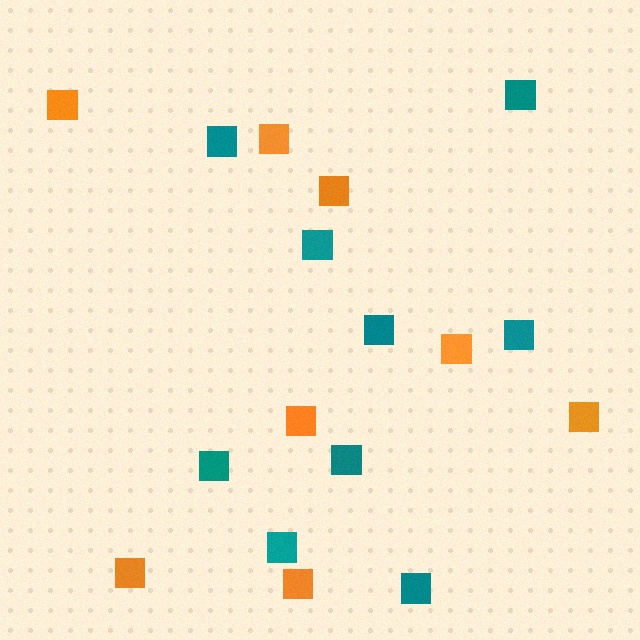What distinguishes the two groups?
There are 2 groups: one group of orange squares (8) and one group of teal squares (9).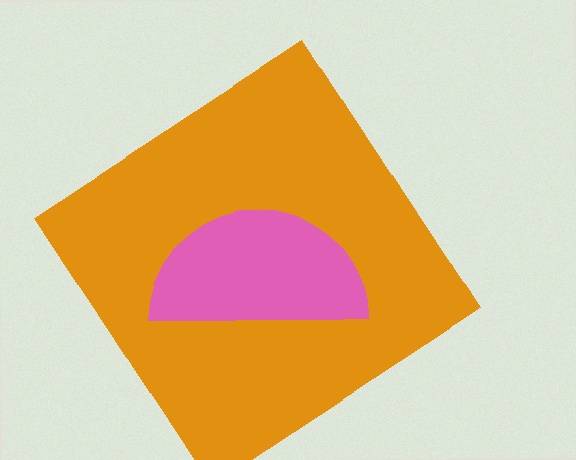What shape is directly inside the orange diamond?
The pink semicircle.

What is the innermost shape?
The pink semicircle.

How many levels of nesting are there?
2.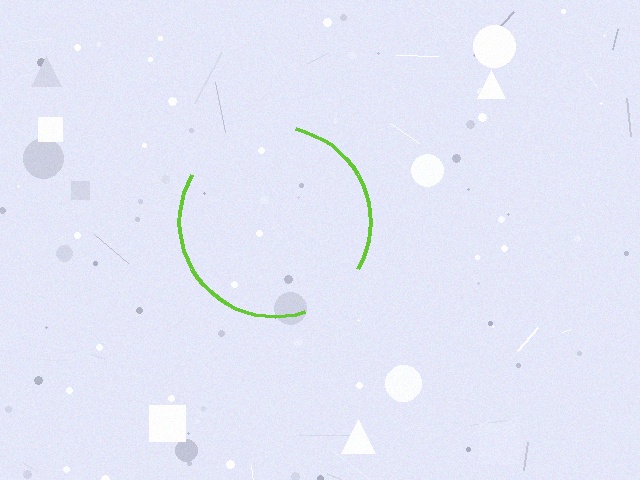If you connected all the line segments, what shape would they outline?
They would outline a circle.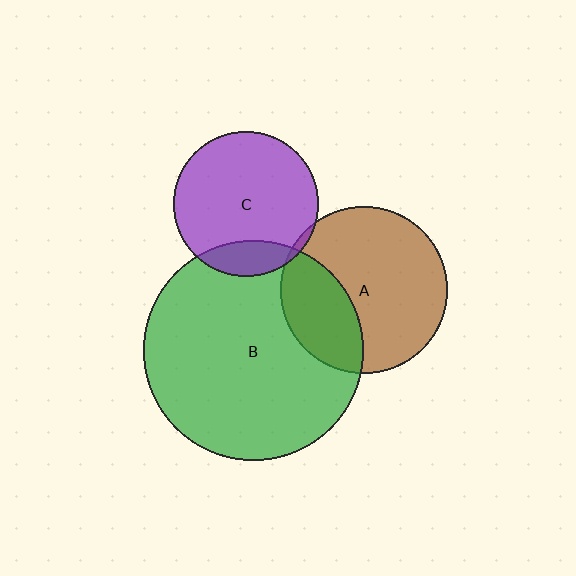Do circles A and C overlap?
Yes.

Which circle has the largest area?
Circle B (green).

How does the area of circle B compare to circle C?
Approximately 2.3 times.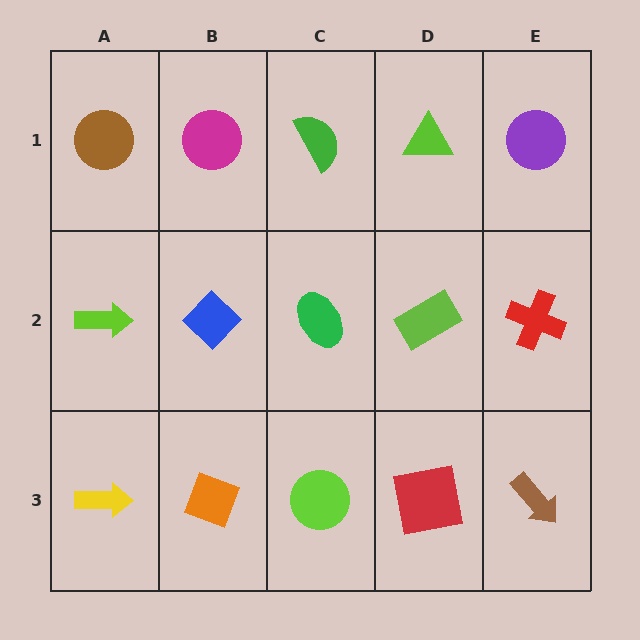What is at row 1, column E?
A purple circle.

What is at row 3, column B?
An orange diamond.